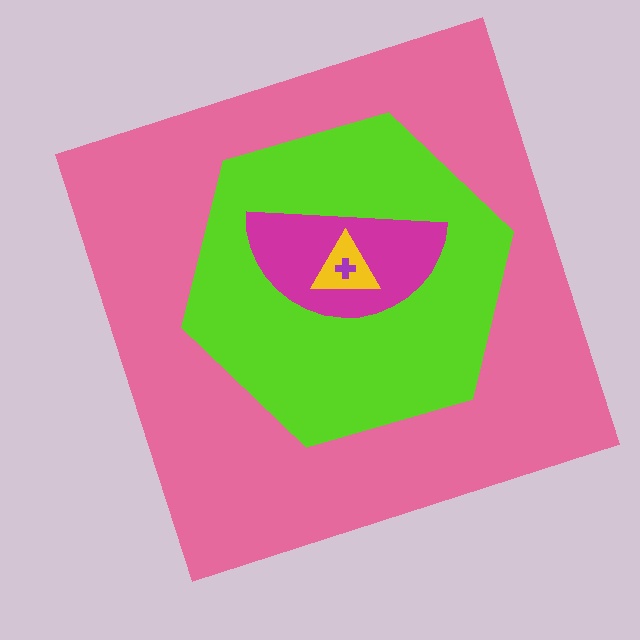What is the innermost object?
The purple cross.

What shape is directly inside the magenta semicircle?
The yellow triangle.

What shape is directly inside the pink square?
The lime hexagon.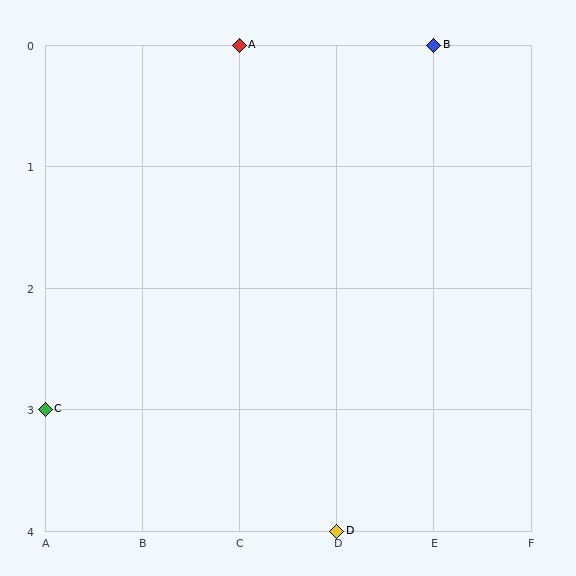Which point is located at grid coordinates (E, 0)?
Point B is at (E, 0).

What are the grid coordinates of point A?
Point A is at grid coordinates (C, 0).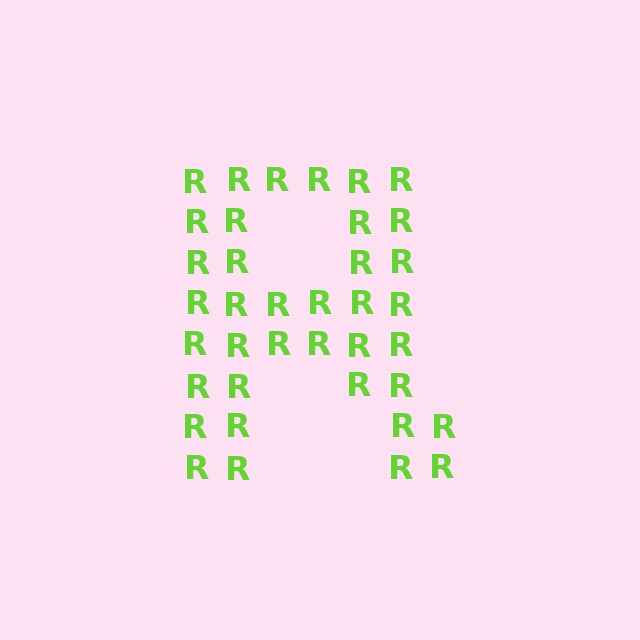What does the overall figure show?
The overall figure shows the letter R.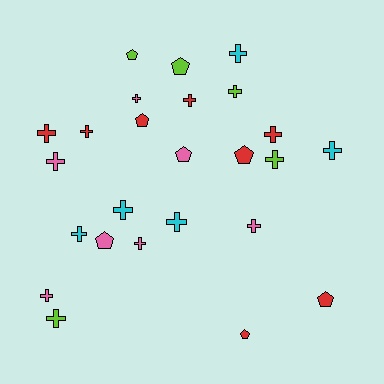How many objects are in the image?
There are 25 objects.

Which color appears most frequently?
Red, with 8 objects.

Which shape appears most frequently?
Cross, with 17 objects.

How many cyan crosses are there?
There are 5 cyan crosses.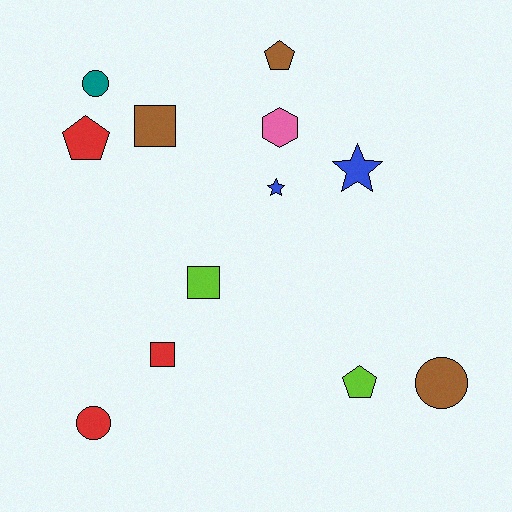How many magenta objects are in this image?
There are no magenta objects.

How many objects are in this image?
There are 12 objects.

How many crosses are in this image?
There are no crosses.